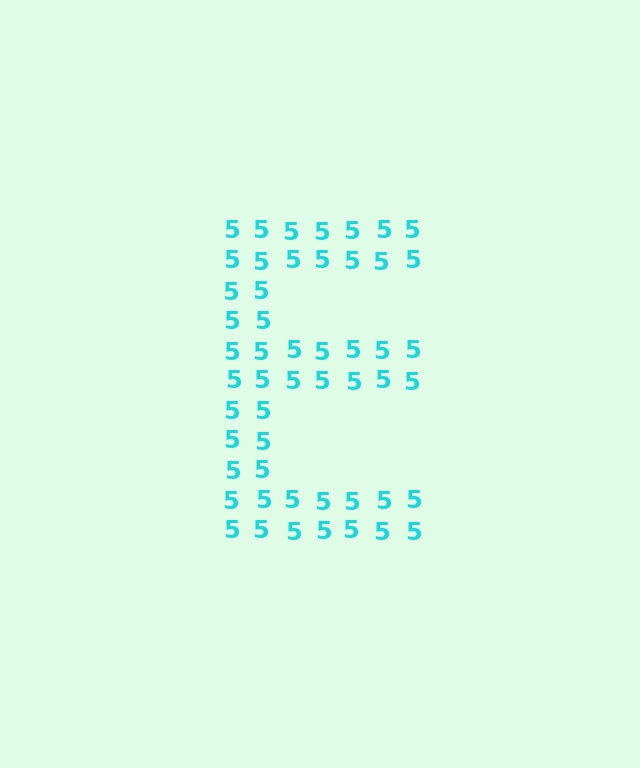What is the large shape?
The large shape is the letter E.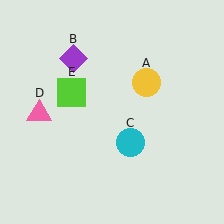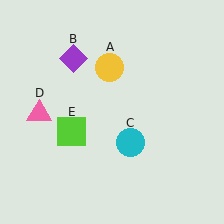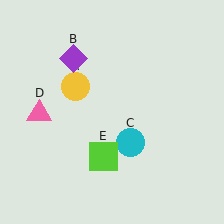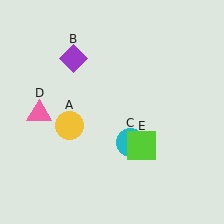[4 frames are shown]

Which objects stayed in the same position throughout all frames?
Purple diamond (object B) and cyan circle (object C) and pink triangle (object D) remained stationary.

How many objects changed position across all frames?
2 objects changed position: yellow circle (object A), lime square (object E).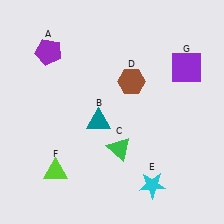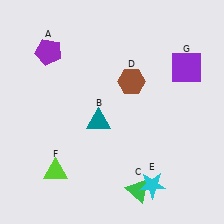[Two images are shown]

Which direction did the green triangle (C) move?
The green triangle (C) moved down.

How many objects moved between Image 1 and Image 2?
1 object moved between the two images.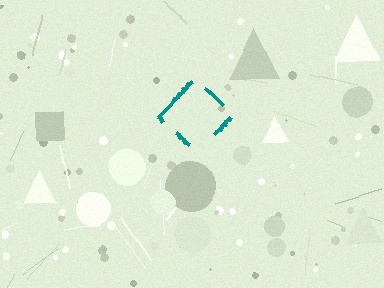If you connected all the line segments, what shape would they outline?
They would outline a diamond.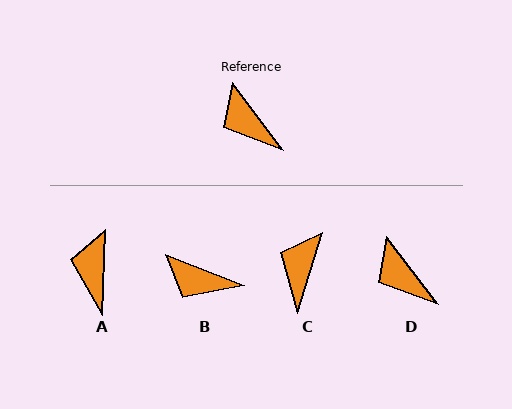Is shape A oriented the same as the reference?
No, it is off by about 39 degrees.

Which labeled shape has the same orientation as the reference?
D.